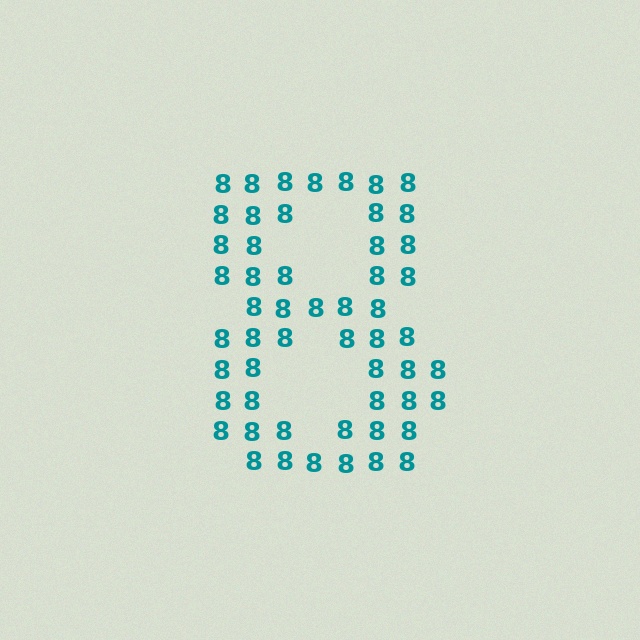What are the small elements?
The small elements are digit 8's.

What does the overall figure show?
The overall figure shows the digit 8.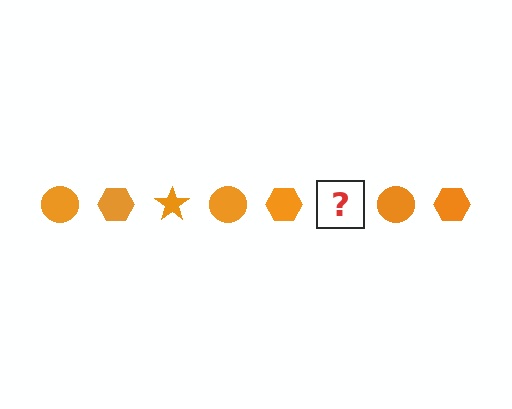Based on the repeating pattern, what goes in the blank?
The blank should be an orange star.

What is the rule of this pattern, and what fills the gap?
The rule is that the pattern cycles through circle, hexagon, star shapes in orange. The gap should be filled with an orange star.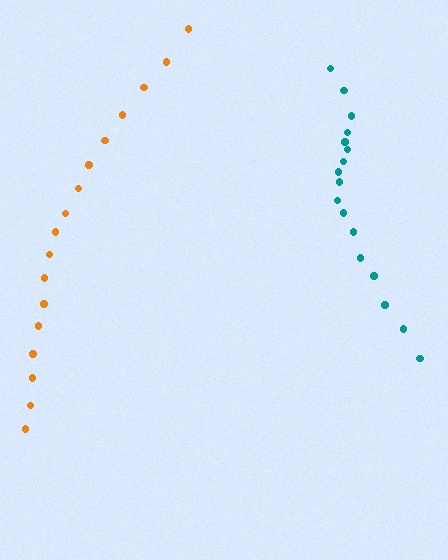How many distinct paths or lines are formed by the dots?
There are 2 distinct paths.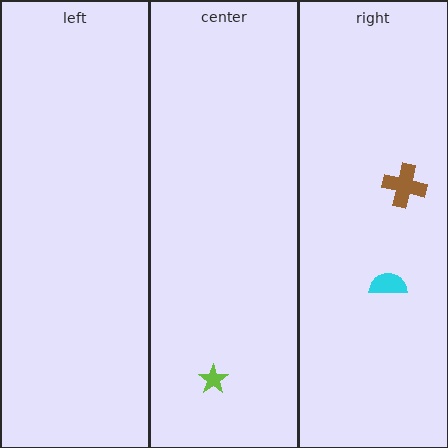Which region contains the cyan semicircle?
The right region.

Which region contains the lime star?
The center region.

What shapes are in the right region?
The brown cross, the cyan semicircle.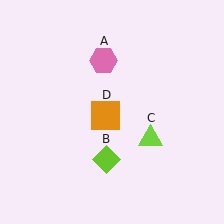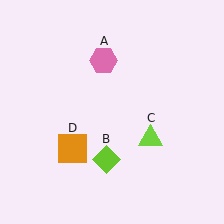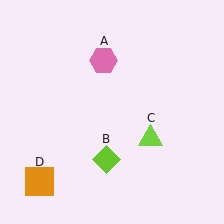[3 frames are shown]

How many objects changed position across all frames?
1 object changed position: orange square (object D).